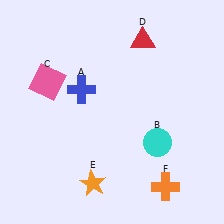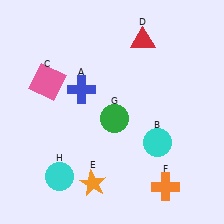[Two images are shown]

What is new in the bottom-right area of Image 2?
A green circle (G) was added in the bottom-right area of Image 2.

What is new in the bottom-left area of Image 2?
A cyan circle (H) was added in the bottom-left area of Image 2.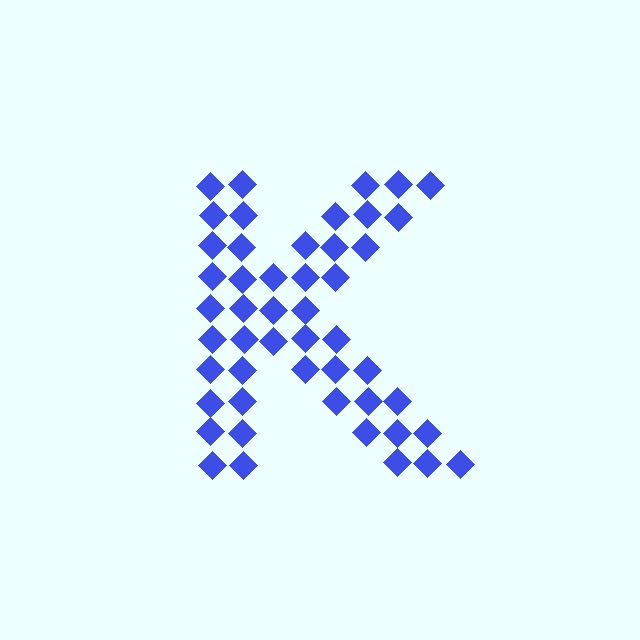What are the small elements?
The small elements are diamonds.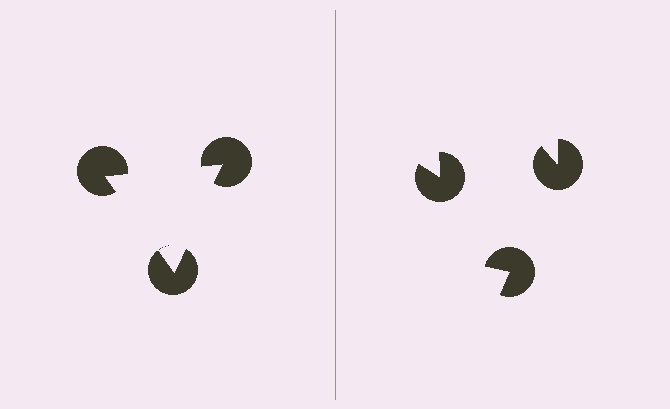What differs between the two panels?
The pac-man discs are positioned identically on both sides; only the wedge orientations differ. On the left they align to a triangle; on the right they are misaligned.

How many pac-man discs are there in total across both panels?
6 — 3 on each side.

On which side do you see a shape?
An illusory triangle appears on the left side. On the right side the wedge cuts are rotated, so no coherent shape forms.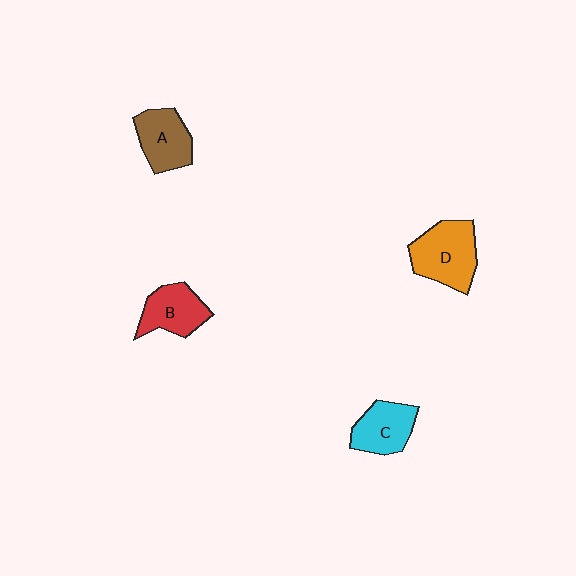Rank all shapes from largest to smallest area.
From largest to smallest: D (orange), A (brown), B (red), C (cyan).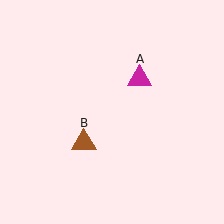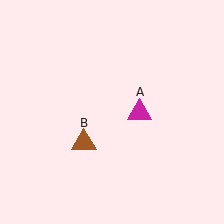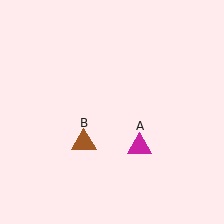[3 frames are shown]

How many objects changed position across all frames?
1 object changed position: magenta triangle (object A).